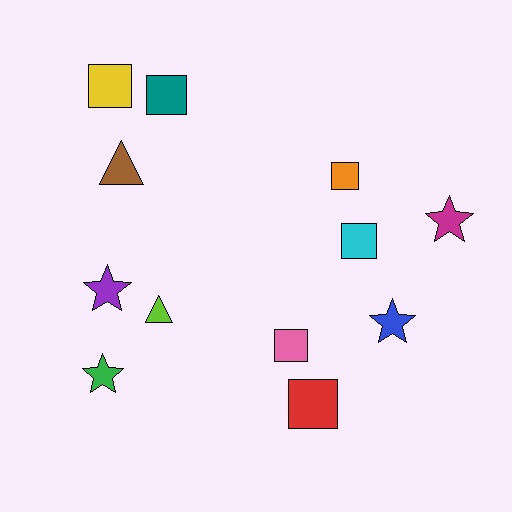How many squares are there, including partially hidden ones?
There are 6 squares.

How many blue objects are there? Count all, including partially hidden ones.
There is 1 blue object.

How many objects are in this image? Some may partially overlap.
There are 12 objects.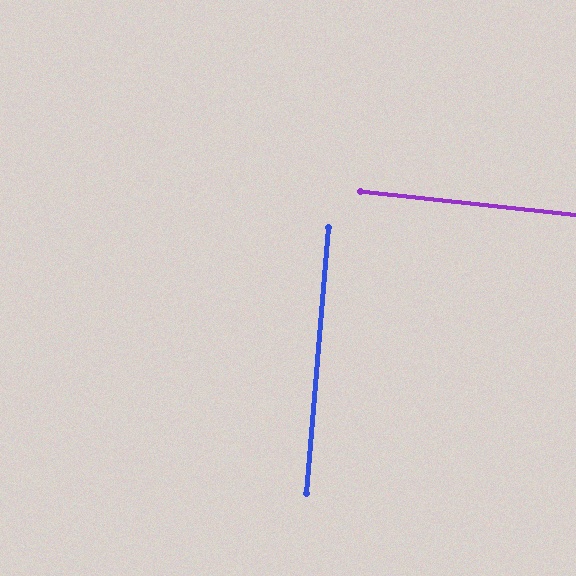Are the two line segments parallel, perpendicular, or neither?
Perpendicular — they meet at approximately 89°.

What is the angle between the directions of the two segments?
Approximately 89 degrees.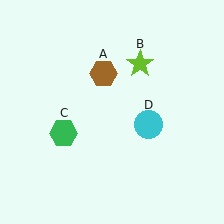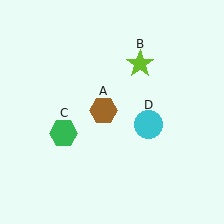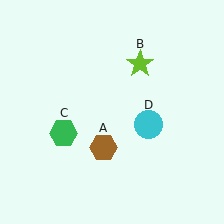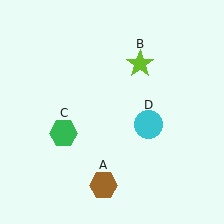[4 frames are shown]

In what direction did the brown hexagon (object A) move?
The brown hexagon (object A) moved down.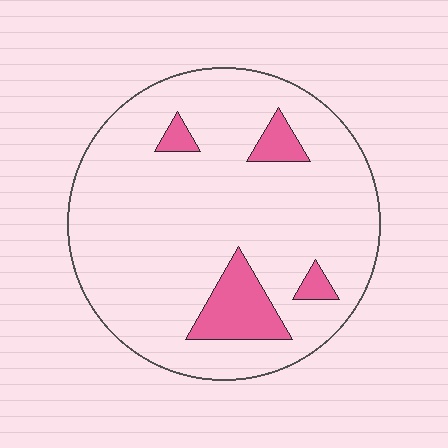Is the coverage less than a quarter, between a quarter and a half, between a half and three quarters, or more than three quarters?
Less than a quarter.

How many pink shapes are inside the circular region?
4.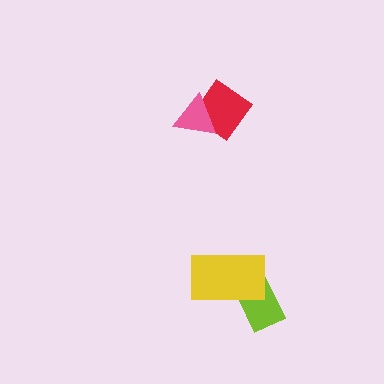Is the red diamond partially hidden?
Yes, it is partially covered by another shape.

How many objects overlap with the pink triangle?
1 object overlaps with the pink triangle.